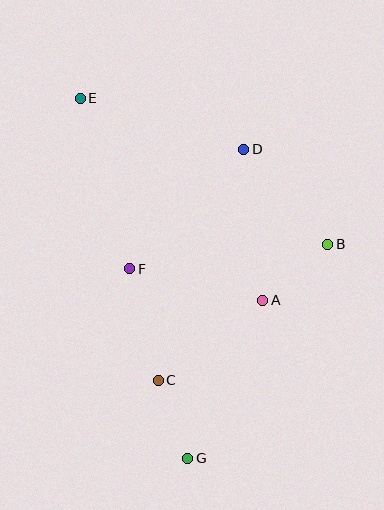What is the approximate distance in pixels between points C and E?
The distance between C and E is approximately 293 pixels.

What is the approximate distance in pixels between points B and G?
The distance between B and G is approximately 256 pixels.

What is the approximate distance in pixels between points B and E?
The distance between B and E is approximately 287 pixels.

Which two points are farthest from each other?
Points E and G are farthest from each other.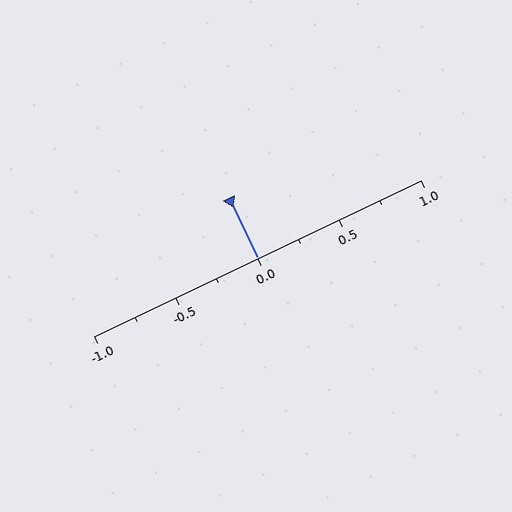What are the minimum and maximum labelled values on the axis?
The axis runs from -1.0 to 1.0.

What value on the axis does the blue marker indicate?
The marker indicates approximately 0.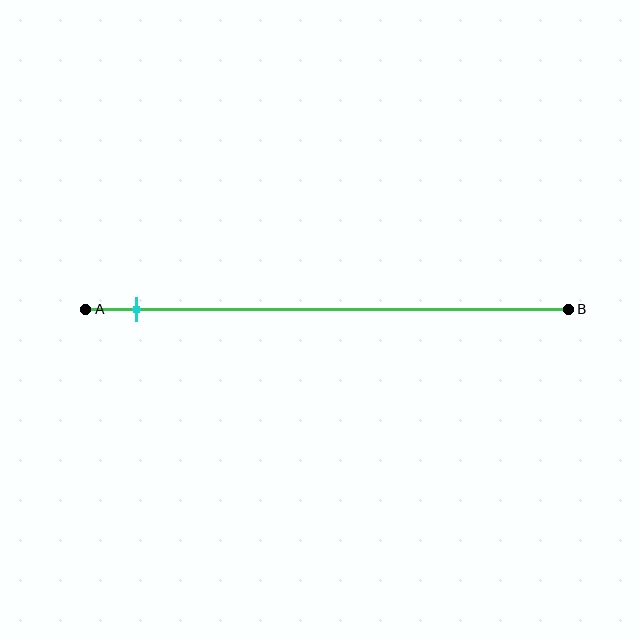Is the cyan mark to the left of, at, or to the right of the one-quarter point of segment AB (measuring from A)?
The cyan mark is to the left of the one-quarter point of segment AB.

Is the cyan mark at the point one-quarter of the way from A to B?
No, the mark is at about 10% from A, not at the 25% one-quarter point.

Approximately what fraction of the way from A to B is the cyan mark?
The cyan mark is approximately 10% of the way from A to B.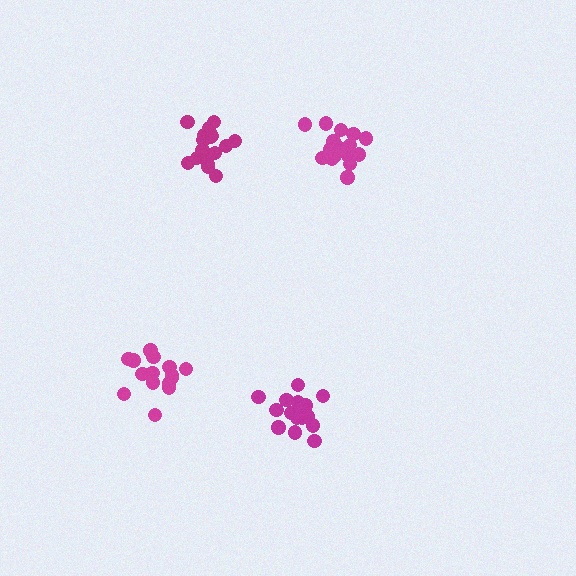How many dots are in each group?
Group 1: 18 dots, Group 2: 18 dots, Group 3: 16 dots, Group 4: 15 dots (67 total).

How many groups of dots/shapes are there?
There are 4 groups.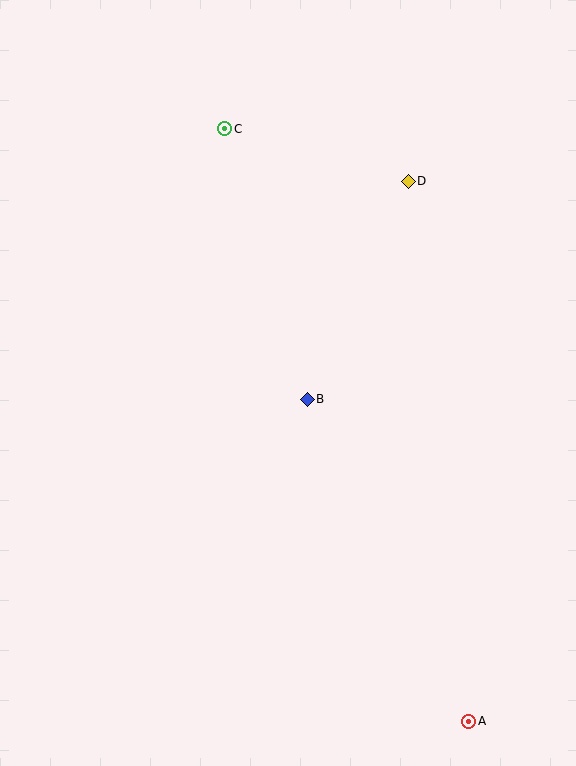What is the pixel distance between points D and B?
The distance between D and B is 240 pixels.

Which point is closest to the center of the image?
Point B at (307, 399) is closest to the center.